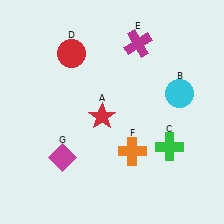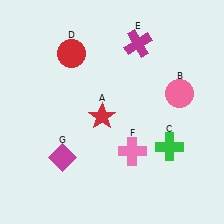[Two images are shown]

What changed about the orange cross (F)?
In Image 1, F is orange. In Image 2, it changed to pink.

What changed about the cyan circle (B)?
In Image 1, B is cyan. In Image 2, it changed to pink.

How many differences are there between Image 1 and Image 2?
There are 2 differences between the two images.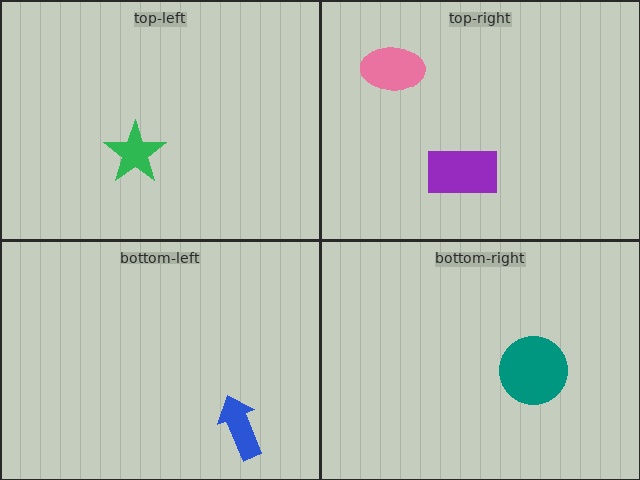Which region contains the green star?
The top-left region.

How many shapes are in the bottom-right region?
1.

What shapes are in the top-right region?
The purple rectangle, the pink ellipse.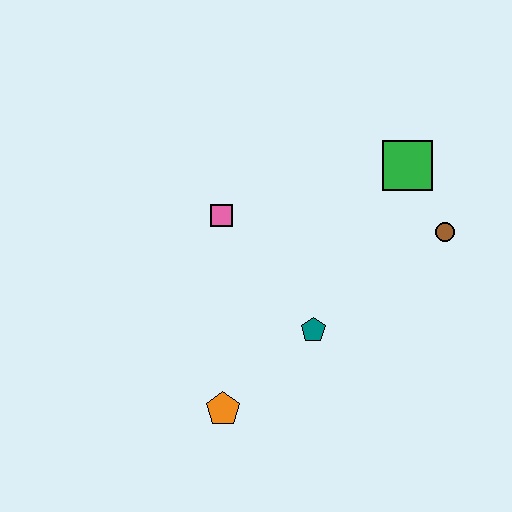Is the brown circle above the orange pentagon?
Yes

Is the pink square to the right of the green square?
No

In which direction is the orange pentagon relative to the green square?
The orange pentagon is below the green square.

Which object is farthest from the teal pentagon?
The green square is farthest from the teal pentagon.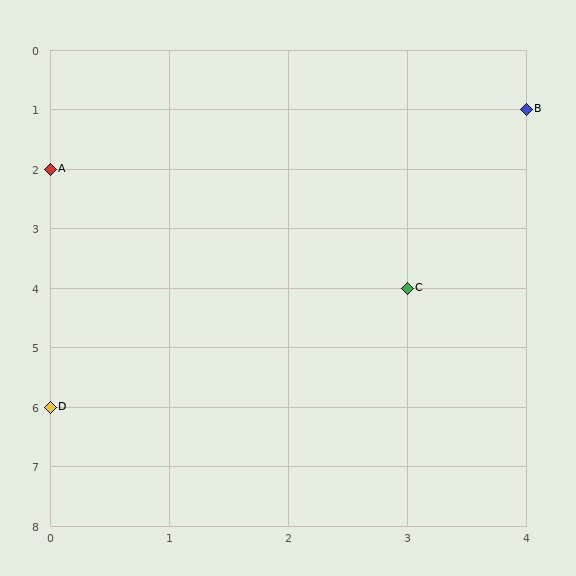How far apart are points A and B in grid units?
Points A and B are 4 columns and 1 row apart (about 4.1 grid units diagonally).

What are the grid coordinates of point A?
Point A is at grid coordinates (0, 2).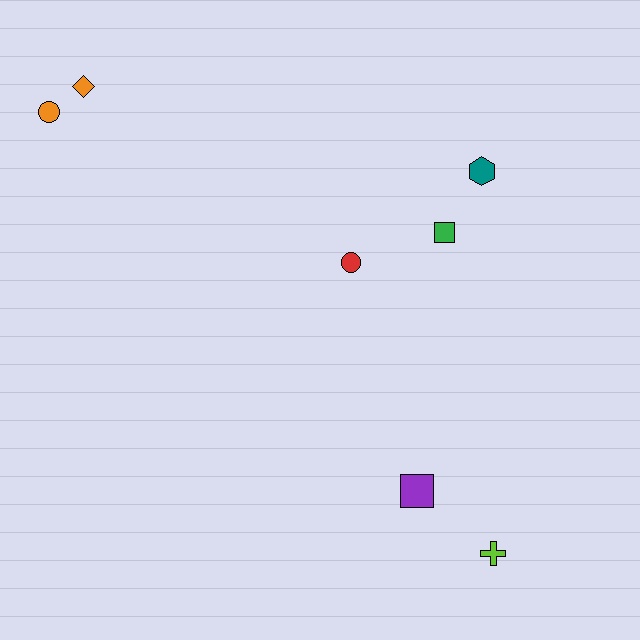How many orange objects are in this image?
There are 2 orange objects.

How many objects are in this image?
There are 7 objects.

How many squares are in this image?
There are 2 squares.